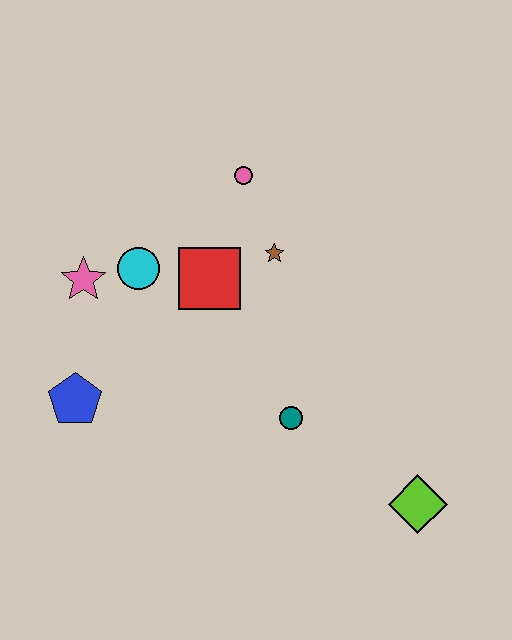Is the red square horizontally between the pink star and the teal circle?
Yes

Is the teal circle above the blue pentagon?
No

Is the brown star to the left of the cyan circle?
No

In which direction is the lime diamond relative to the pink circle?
The lime diamond is below the pink circle.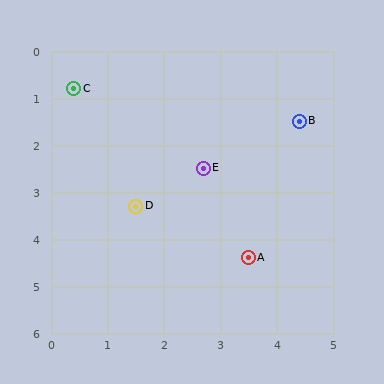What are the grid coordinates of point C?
Point C is at approximately (0.4, 0.8).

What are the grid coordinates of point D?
Point D is at approximately (1.5, 3.3).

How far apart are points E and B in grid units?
Points E and B are about 2.0 grid units apart.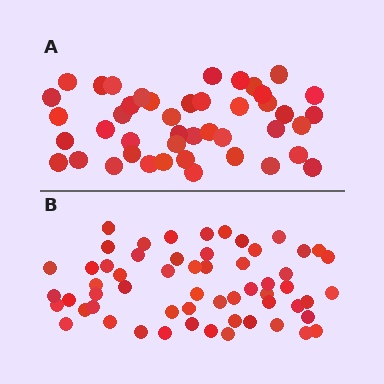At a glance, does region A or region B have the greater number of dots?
Region B (the bottom region) has more dots.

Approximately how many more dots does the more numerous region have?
Region B has approximately 15 more dots than region A.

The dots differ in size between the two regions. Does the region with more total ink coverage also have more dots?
No. Region A has more total ink coverage because its dots are larger, but region B actually contains more individual dots. Total area can be misleading — the number of items is what matters here.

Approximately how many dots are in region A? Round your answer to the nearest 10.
About 40 dots. (The exact count is 44, which rounds to 40.)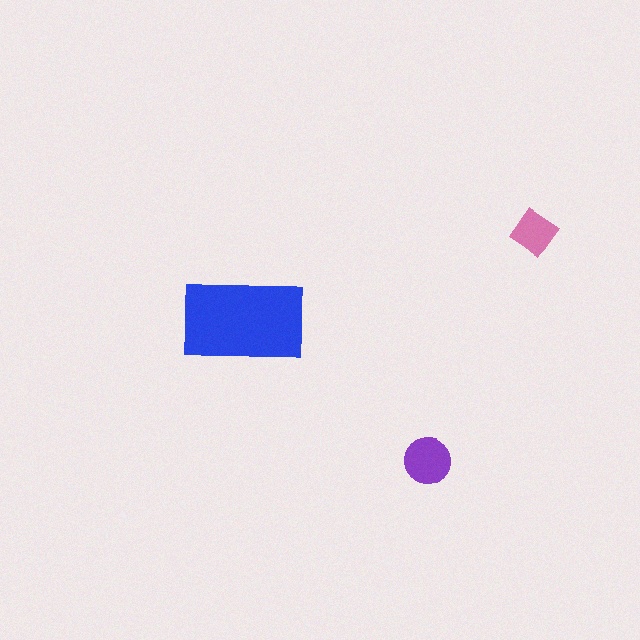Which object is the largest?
The blue rectangle.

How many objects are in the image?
There are 3 objects in the image.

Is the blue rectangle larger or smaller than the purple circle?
Larger.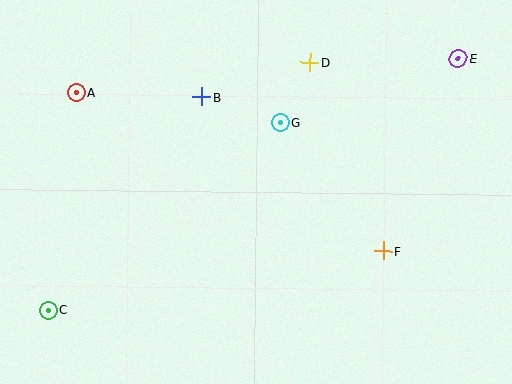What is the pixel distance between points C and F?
The distance between C and F is 341 pixels.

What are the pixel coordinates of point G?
Point G is at (280, 123).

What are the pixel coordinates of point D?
Point D is at (310, 62).